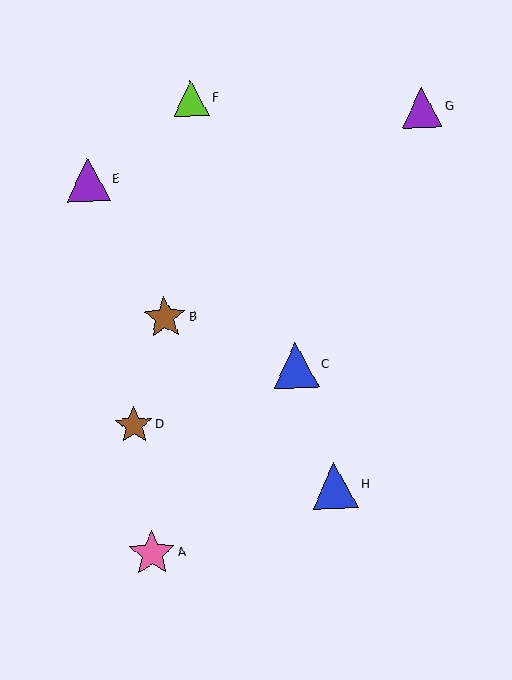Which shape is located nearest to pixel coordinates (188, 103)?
The lime triangle (labeled F) at (191, 99) is nearest to that location.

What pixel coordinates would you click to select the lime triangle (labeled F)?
Click at (191, 99) to select the lime triangle F.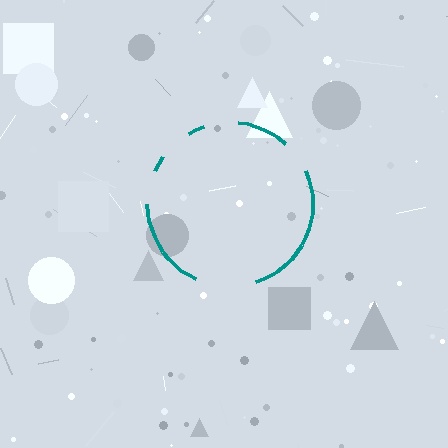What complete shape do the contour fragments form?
The contour fragments form a circle.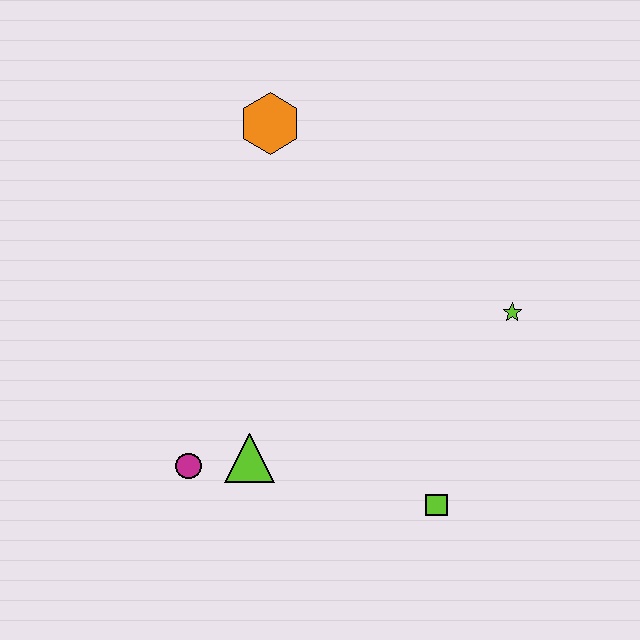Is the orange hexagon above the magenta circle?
Yes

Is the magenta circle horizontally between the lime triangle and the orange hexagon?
No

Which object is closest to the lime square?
The lime triangle is closest to the lime square.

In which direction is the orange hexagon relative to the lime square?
The orange hexagon is above the lime square.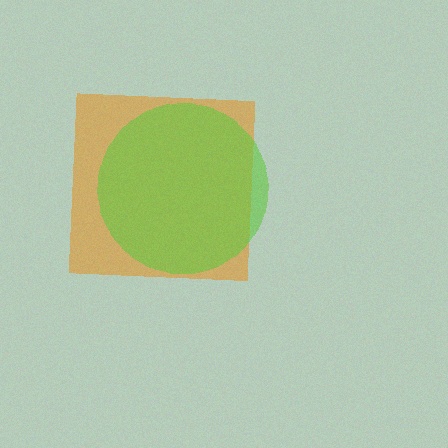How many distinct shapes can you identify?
There are 2 distinct shapes: an orange square, a lime circle.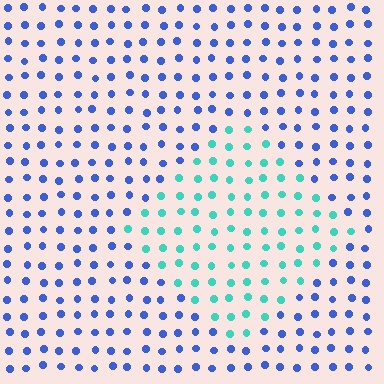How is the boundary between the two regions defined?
The boundary is defined purely by a slight shift in hue (about 57 degrees). Spacing, size, and orientation are identical on both sides.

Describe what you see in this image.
The image is filled with small blue elements in a uniform arrangement. A diamond-shaped region is visible where the elements are tinted to a slightly different hue, forming a subtle color boundary.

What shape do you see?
I see a diamond.